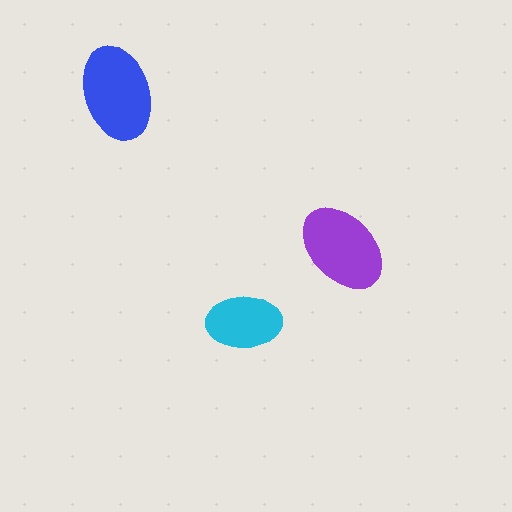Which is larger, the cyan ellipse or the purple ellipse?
The purple one.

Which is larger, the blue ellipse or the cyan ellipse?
The blue one.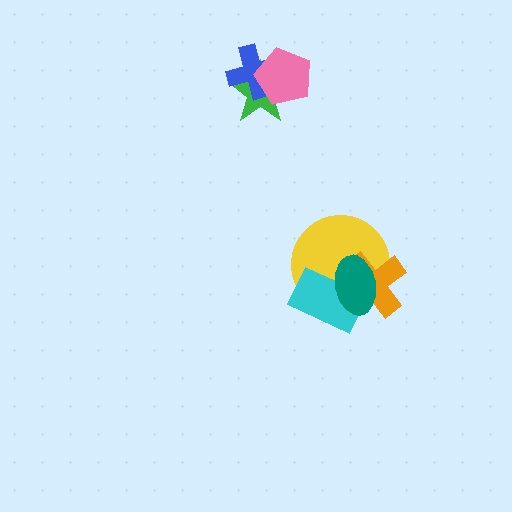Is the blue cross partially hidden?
Yes, it is partially covered by another shape.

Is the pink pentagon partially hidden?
No, no other shape covers it.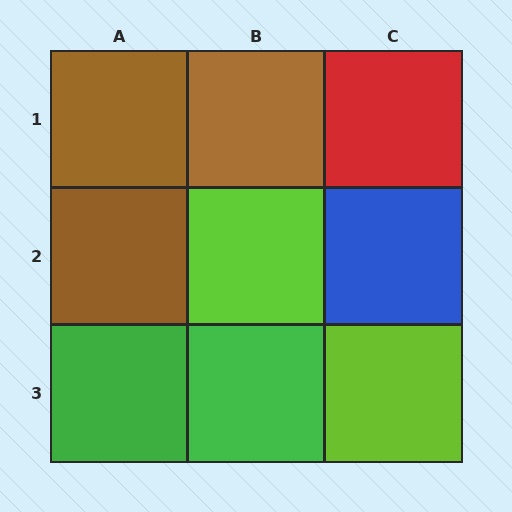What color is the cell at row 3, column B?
Green.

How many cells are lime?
2 cells are lime.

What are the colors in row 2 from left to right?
Brown, lime, blue.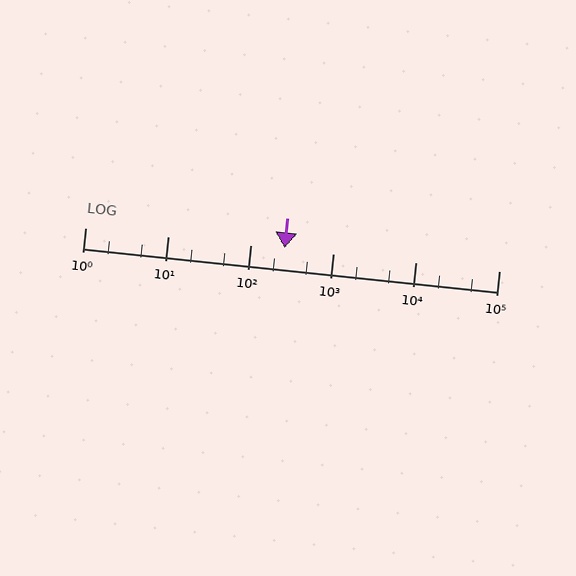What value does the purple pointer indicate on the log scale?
The pointer indicates approximately 260.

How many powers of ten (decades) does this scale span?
The scale spans 5 decades, from 1 to 100000.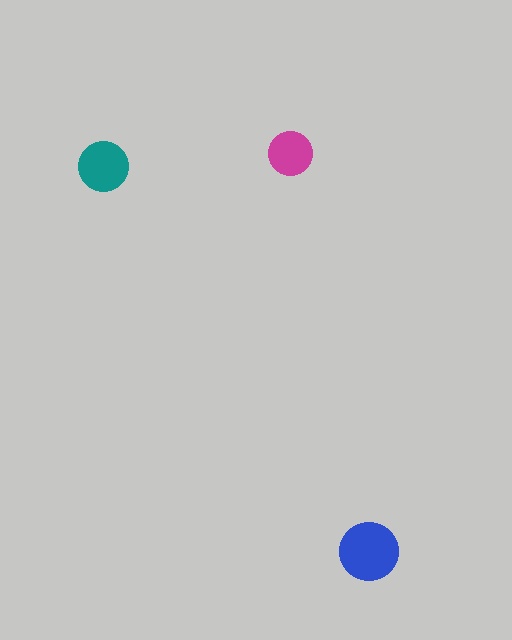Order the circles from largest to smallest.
the blue one, the teal one, the magenta one.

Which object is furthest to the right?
The blue circle is rightmost.